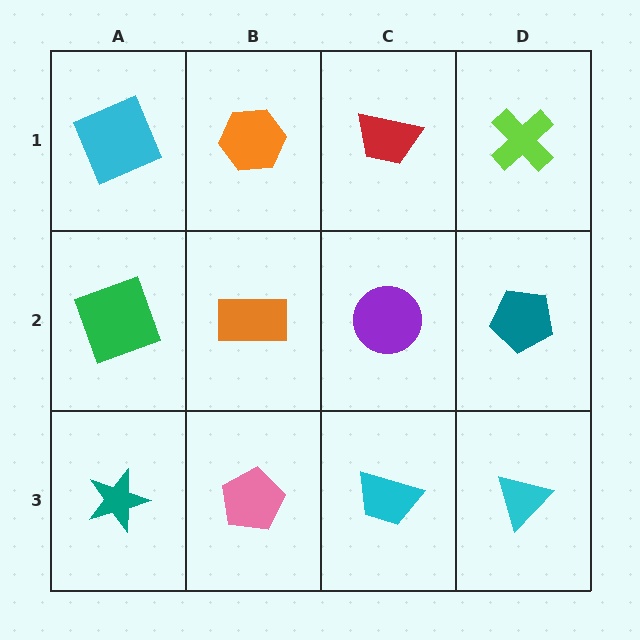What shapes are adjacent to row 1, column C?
A purple circle (row 2, column C), an orange hexagon (row 1, column B), a lime cross (row 1, column D).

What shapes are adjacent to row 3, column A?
A green square (row 2, column A), a pink pentagon (row 3, column B).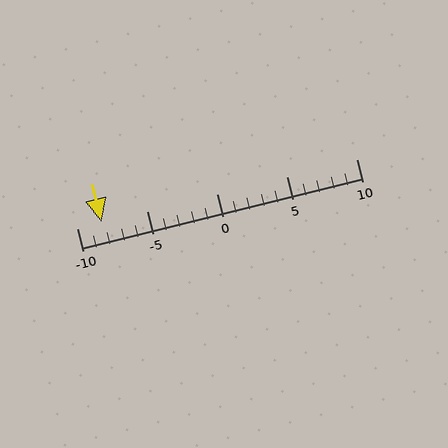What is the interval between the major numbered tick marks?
The major tick marks are spaced 5 units apart.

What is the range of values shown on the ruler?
The ruler shows values from -10 to 10.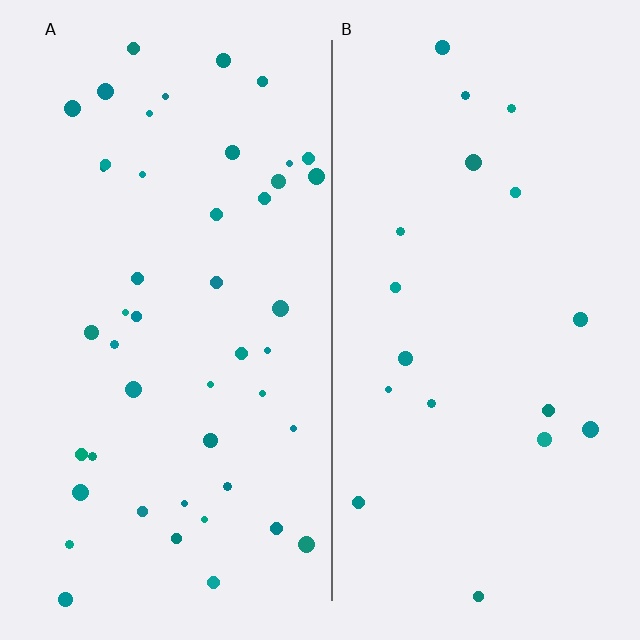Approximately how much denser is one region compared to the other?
Approximately 2.5× — region A over region B.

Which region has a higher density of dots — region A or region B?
A (the left).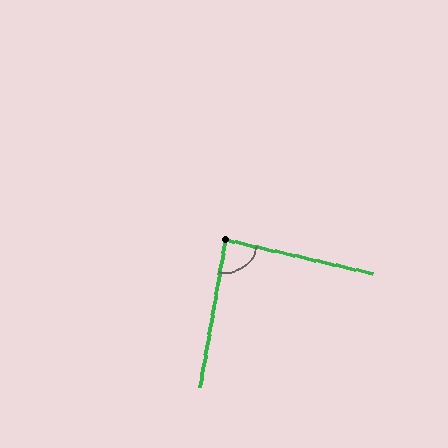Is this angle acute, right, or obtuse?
It is approximately a right angle.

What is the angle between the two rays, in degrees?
Approximately 86 degrees.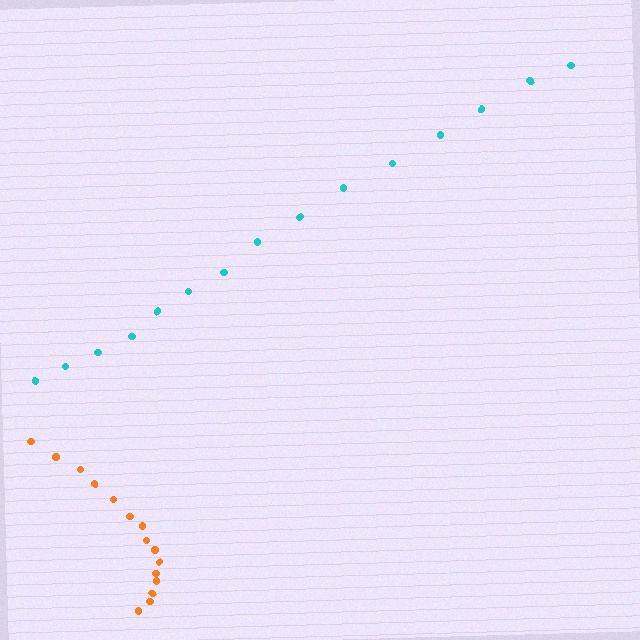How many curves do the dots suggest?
There are 2 distinct paths.